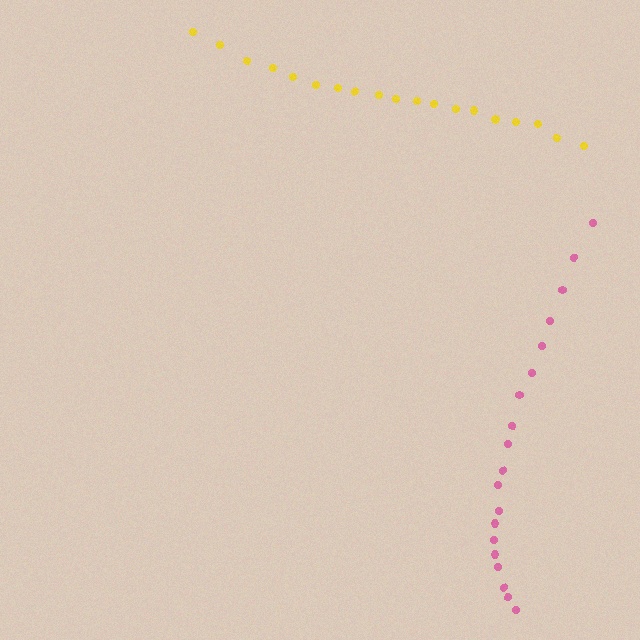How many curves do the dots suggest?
There are 2 distinct paths.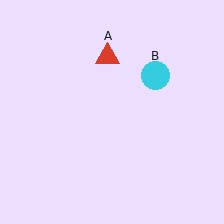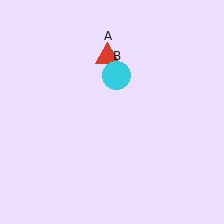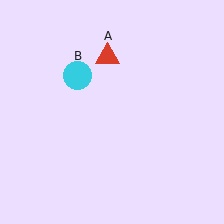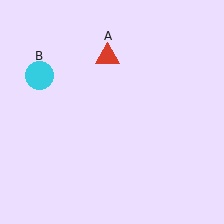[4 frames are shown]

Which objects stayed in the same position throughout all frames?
Red triangle (object A) remained stationary.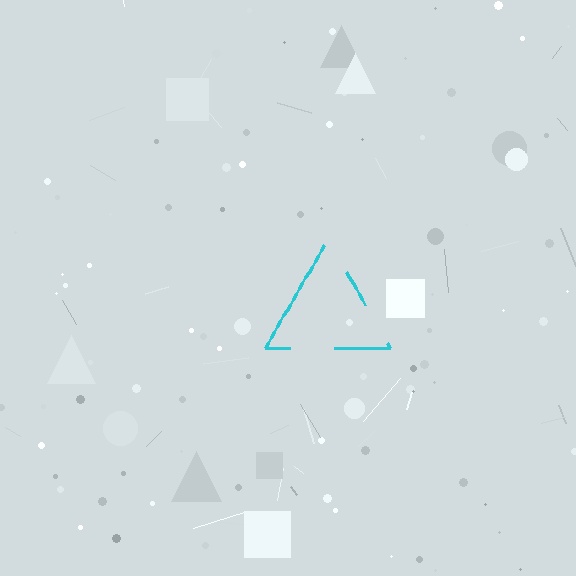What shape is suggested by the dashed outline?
The dashed outline suggests a triangle.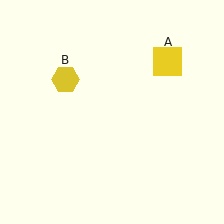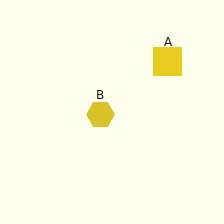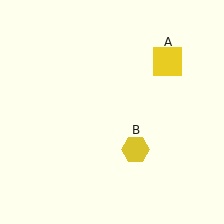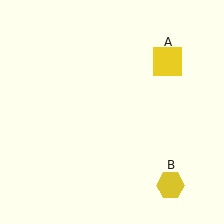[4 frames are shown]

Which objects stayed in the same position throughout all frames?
Yellow square (object A) remained stationary.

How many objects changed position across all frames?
1 object changed position: yellow hexagon (object B).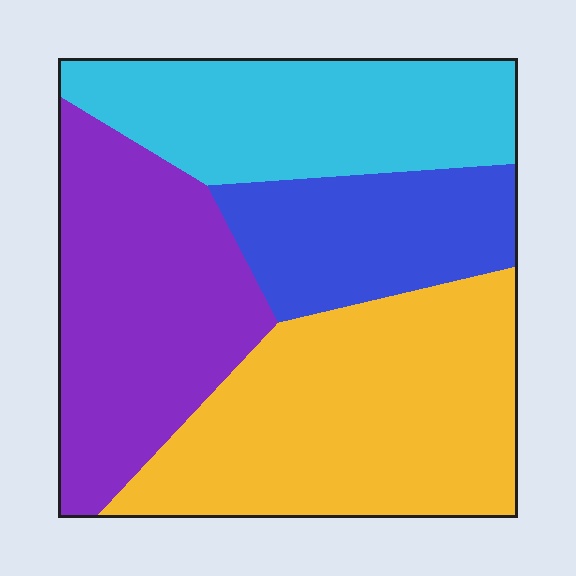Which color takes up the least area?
Blue, at roughly 15%.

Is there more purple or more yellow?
Yellow.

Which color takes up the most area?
Yellow, at roughly 35%.